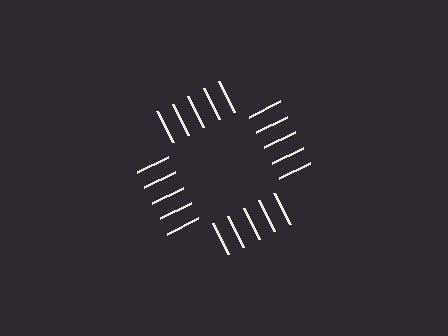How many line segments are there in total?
20 — 5 along each of the 4 edges.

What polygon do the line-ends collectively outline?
An illusory square — the line segments terminate on its edges but no continuous stroke is drawn.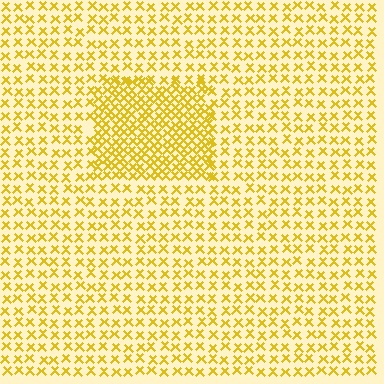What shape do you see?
I see a rectangle.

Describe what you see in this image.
The image contains small yellow elements arranged at two different densities. A rectangle-shaped region is visible where the elements are more densely packed than the surrounding area.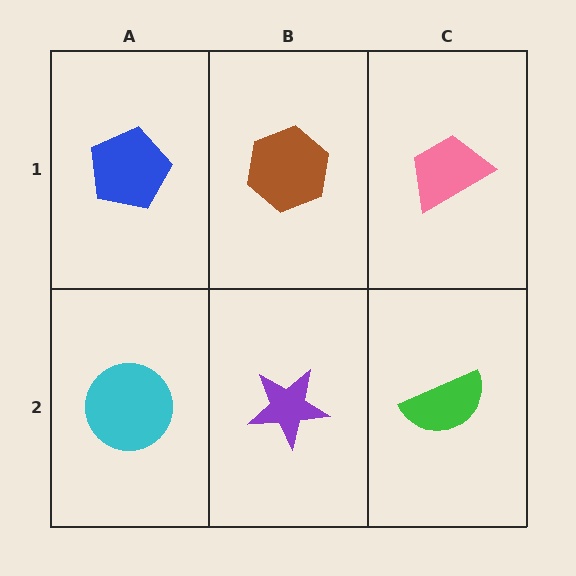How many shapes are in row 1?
3 shapes.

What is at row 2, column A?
A cyan circle.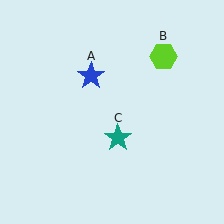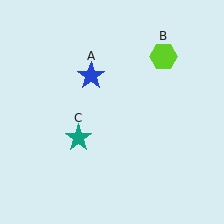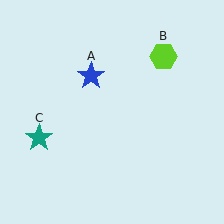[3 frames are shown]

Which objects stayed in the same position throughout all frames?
Blue star (object A) and lime hexagon (object B) remained stationary.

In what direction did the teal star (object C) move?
The teal star (object C) moved left.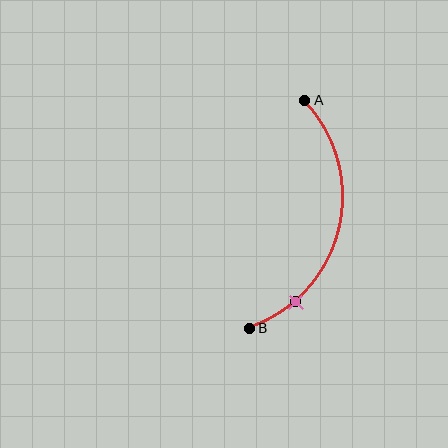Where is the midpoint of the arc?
The arc midpoint is the point on the curve farthest from the straight line joining A and B. It sits to the right of that line.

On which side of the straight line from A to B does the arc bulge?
The arc bulges to the right of the straight line connecting A and B.